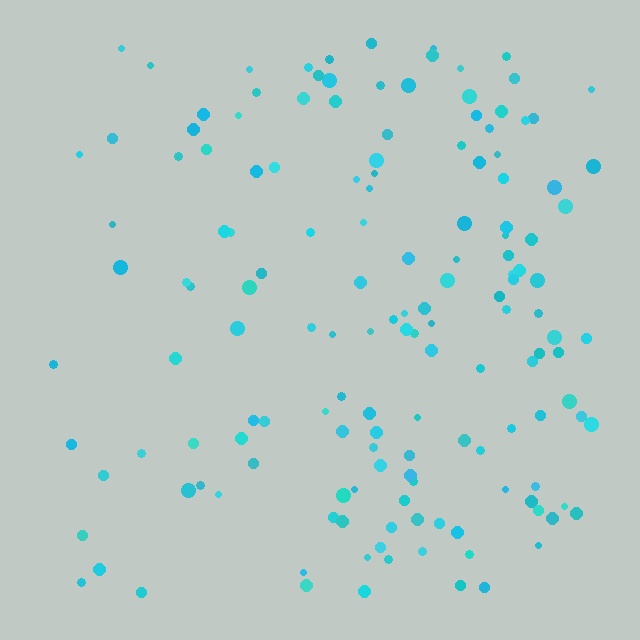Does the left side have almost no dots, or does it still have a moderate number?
Still a moderate number, just noticeably fewer than the right.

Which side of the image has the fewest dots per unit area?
The left.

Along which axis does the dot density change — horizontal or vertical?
Horizontal.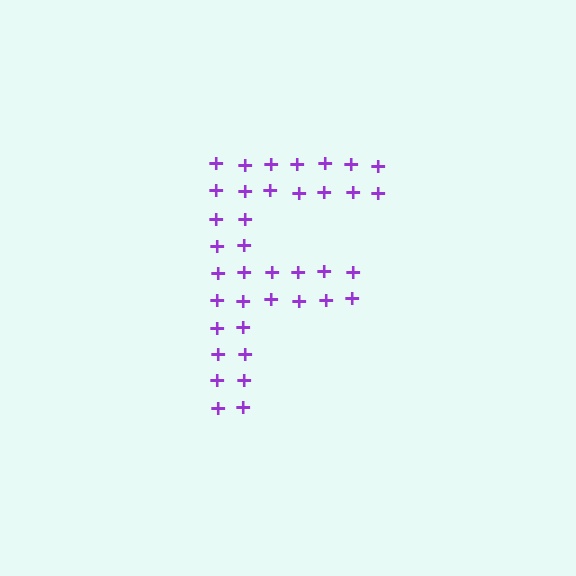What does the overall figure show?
The overall figure shows the letter F.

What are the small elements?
The small elements are plus signs.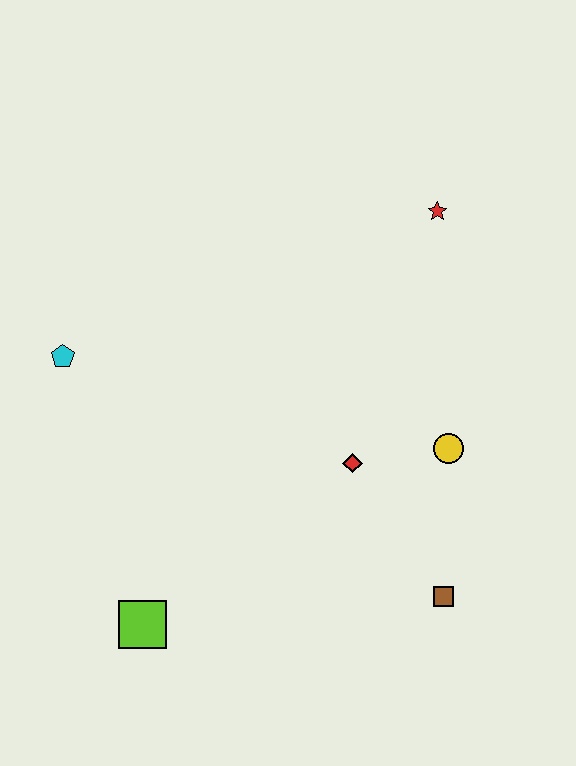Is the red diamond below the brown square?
No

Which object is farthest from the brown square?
The cyan pentagon is farthest from the brown square.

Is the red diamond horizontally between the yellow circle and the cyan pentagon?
Yes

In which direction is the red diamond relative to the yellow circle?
The red diamond is to the left of the yellow circle.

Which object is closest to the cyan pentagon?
The lime square is closest to the cyan pentagon.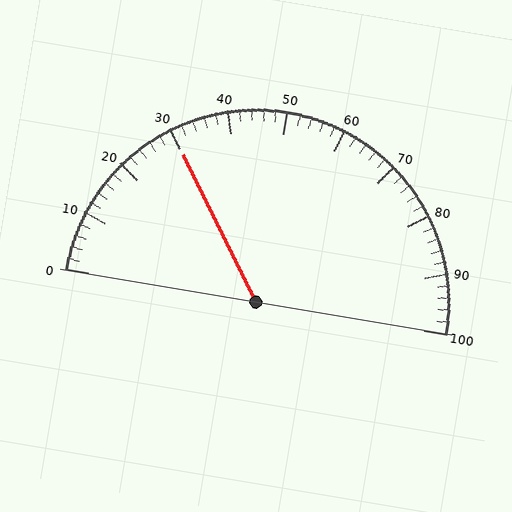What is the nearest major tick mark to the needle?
The nearest major tick mark is 30.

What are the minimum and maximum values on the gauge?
The gauge ranges from 0 to 100.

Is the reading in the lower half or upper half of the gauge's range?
The reading is in the lower half of the range (0 to 100).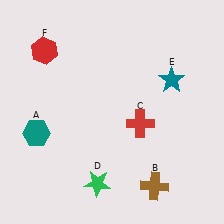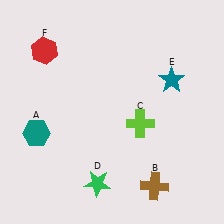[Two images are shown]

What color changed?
The cross (C) changed from red in Image 1 to lime in Image 2.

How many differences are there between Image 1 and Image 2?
There is 1 difference between the two images.